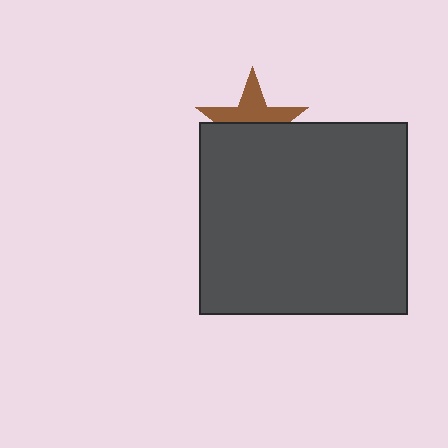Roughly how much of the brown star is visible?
About half of it is visible (roughly 47%).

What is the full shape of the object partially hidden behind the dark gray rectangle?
The partially hidden object is a brown star.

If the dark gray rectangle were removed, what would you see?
You would see the complete brown star.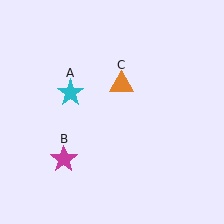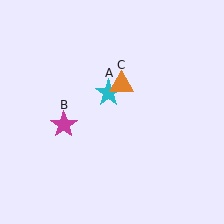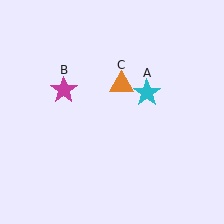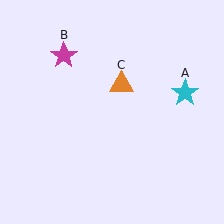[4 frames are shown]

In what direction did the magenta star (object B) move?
The magenta star (object B) moved up.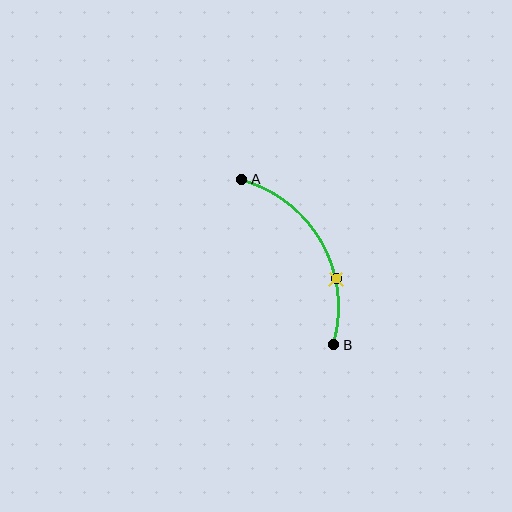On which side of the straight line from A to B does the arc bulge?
The arc bulges to the right of the straight line connecting A and B.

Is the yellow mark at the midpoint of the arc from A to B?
No. The yellow mark lies on the arc but is closer to endpoint B. The arc midpoint would be at the point on the curve equidistant along the arc from both A and B.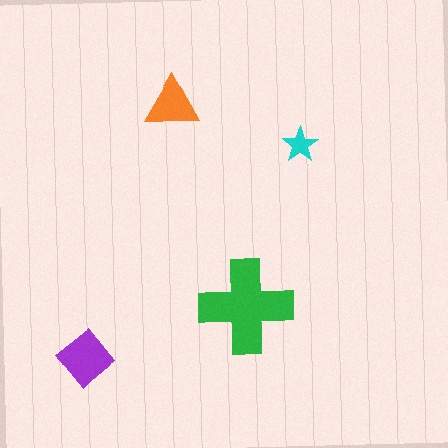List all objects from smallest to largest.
The cyan star, the orange triangle, the purple diamond, the green cross.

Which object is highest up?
The orange triangle is topmost.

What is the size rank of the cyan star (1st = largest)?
4th.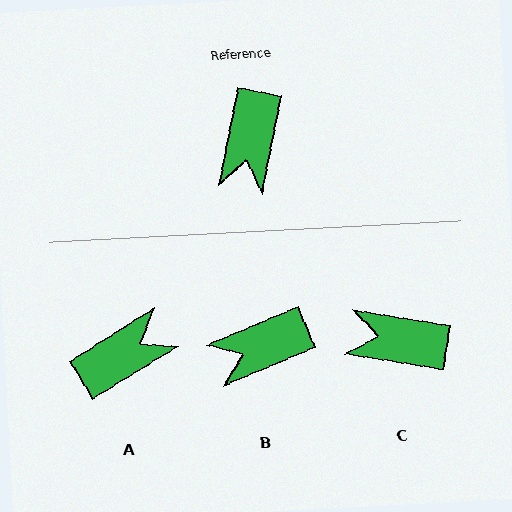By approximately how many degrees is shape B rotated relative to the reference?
Approximately 56 degrees clockwise.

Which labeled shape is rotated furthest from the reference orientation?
A, about 133 degrees away.